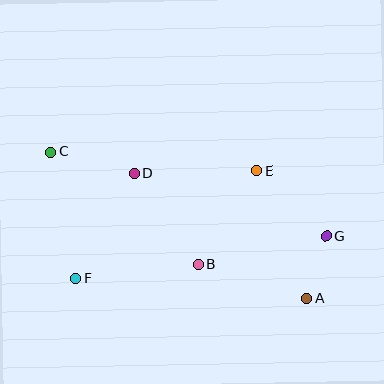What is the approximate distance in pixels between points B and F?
The distance between B and F is approximately 124 pixels.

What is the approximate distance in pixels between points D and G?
The distance between D and G is approximately 203 pixels.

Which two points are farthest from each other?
Points A and C are farthest from each other.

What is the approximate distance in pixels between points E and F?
The distance between E and F is approximately 211 pixels.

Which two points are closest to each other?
Points A and G are closest to each other.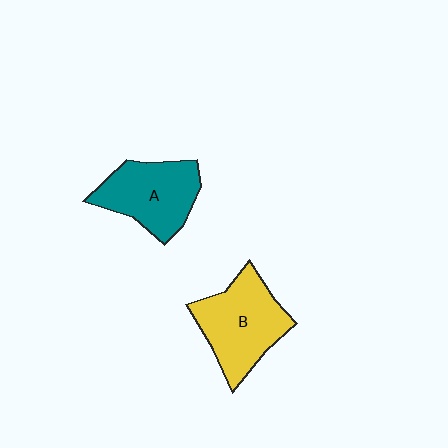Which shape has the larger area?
Shape B (yellow).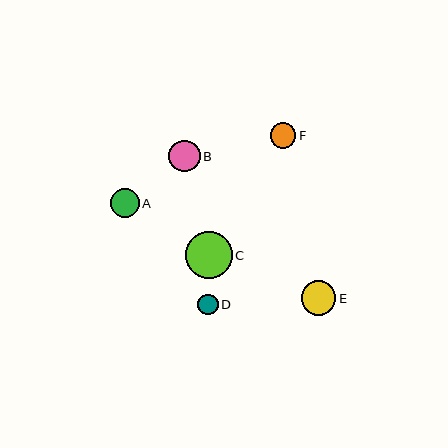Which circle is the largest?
Circle C is the largest with a size of approximately 47 pixels.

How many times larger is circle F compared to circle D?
Circle F is approximately 1.2 times the size of circle D.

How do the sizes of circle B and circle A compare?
Circle B and circle A are approximately the same size.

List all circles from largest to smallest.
From largest to smallest: C, E, B, A, F, D.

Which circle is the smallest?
Circle D is the smallest with a size of approximately 20 pixels.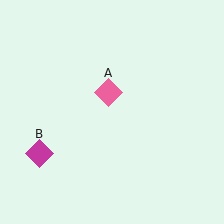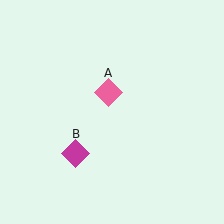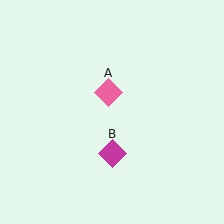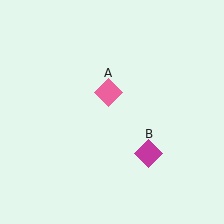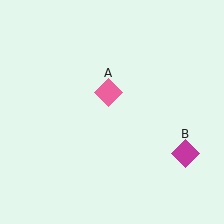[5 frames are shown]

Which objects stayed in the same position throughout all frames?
Pink diamond (object A) remained stationary.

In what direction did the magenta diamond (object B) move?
The magenta diamond (object B) moved right.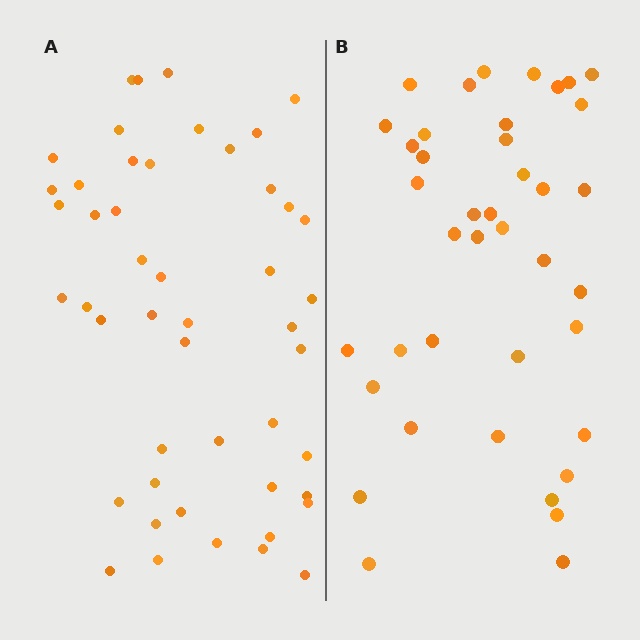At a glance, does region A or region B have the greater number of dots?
Region A (the left region) has more dots.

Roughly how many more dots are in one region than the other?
Region A has roughly 8 or so more dots than region B.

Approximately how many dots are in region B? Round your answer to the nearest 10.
About 40 dots.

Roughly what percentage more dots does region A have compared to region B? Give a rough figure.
About 20% more.